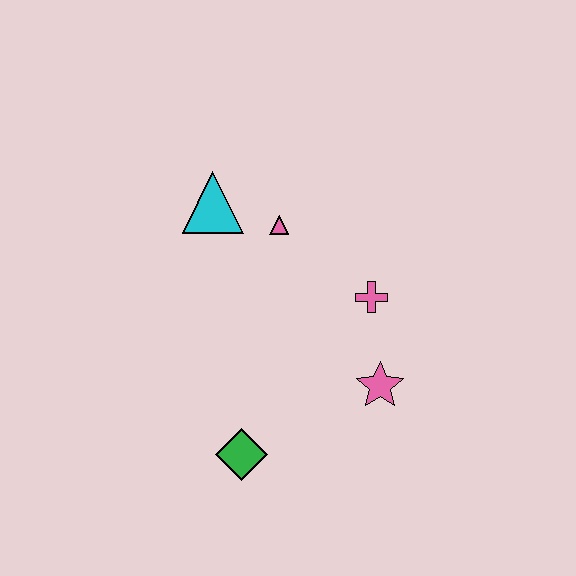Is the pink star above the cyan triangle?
No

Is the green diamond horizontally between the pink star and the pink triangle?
No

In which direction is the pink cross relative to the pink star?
The pink cross is above the pink star.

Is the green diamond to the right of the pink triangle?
No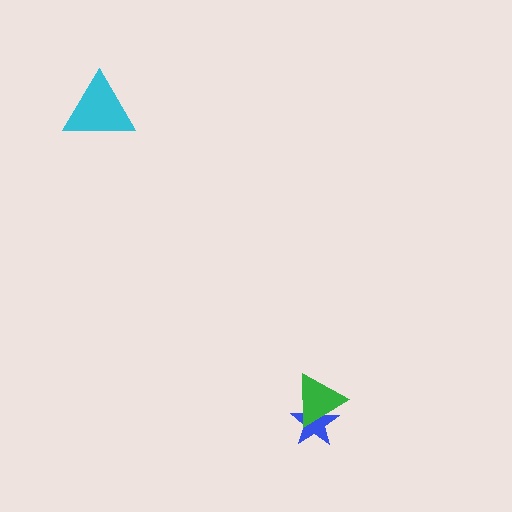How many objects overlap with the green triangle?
1 object overlaps with the green triangle.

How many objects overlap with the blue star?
1 object overlaps with the blue star.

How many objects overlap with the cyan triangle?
0 objects overlap with the cyan triangle.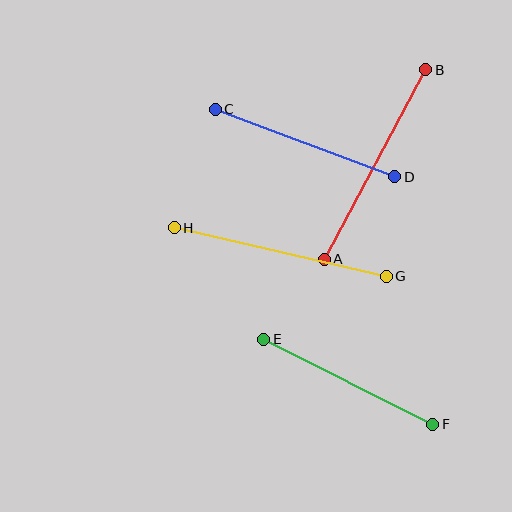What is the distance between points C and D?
The distance is approximately 192 pixels.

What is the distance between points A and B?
The distance is approximately 215 pixels.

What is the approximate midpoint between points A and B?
The midpoint is at approximately (375, 164) pixels.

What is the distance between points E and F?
The distance is approximately 189 pixels.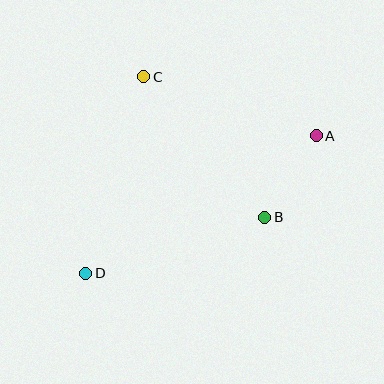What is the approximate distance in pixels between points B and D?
The distance between B and D is approximately 188 pixels.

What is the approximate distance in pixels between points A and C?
The distance between A and C is approximately 182 pixels.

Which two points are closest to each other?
Points A and B are closest to each other.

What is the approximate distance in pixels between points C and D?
The distance between C and D is approximately 205 pixels.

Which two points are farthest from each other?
Points A and D are farthest from each other.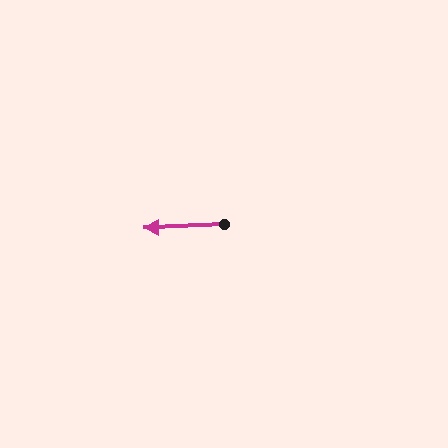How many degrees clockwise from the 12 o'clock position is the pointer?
Approximately 270 degrees.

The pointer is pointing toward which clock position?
Roughly 9 o'clock.